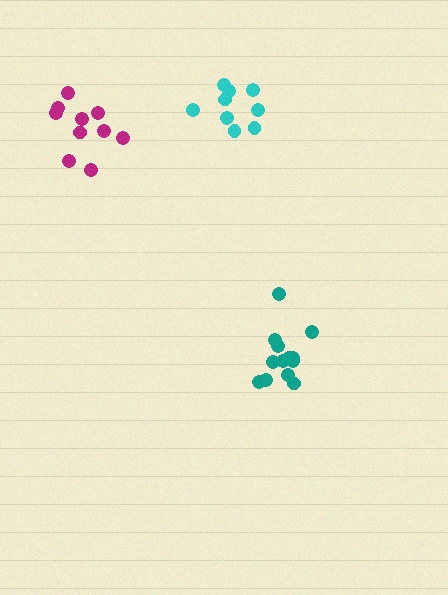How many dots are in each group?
Group 1: 13 dots, Group 2: 10 dots, Group 3: 9 dots (32 total).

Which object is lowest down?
The teal cluster is bottommost.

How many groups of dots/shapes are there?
There are 3 groups.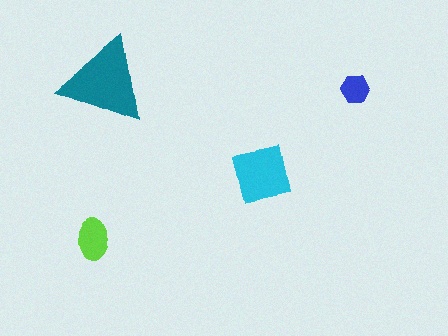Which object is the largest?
The teal triangle.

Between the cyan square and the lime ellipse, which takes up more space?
The cyan square.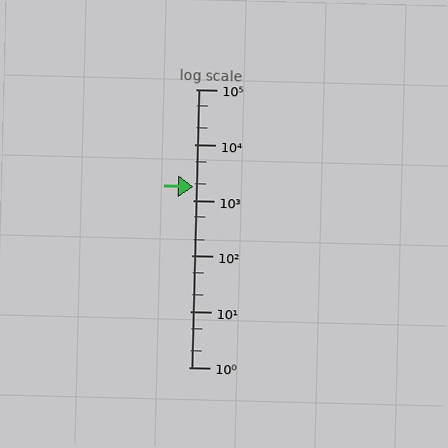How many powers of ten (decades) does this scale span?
The scale spans 5 decades, from 1 to 100000.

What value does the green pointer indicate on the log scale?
The pointer indicates approximately 1800.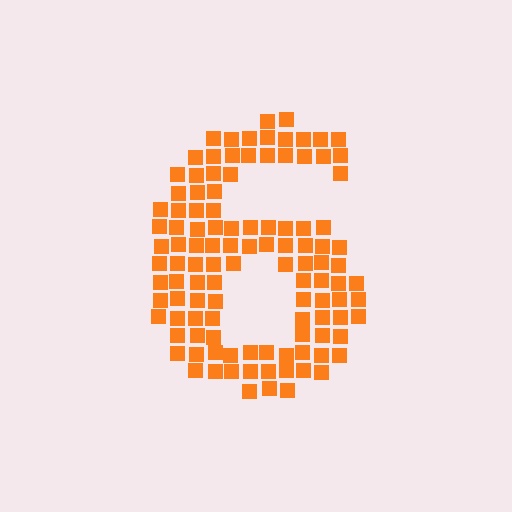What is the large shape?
The large shape is the digit 6.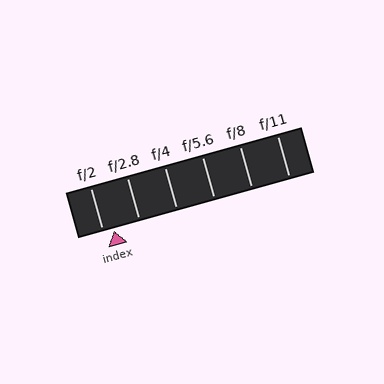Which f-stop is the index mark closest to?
The index mark is closest to f/2.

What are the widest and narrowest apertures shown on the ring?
The widest aperture shown is f/2 and the narrowest is f/11.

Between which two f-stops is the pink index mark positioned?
The index mark is between f/2 and f/2.8.